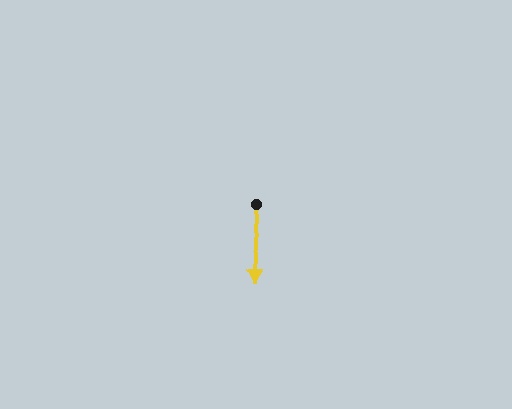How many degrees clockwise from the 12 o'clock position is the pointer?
Approximately 184 degrees.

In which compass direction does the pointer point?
South.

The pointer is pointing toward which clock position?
Roughly 6 o'clock.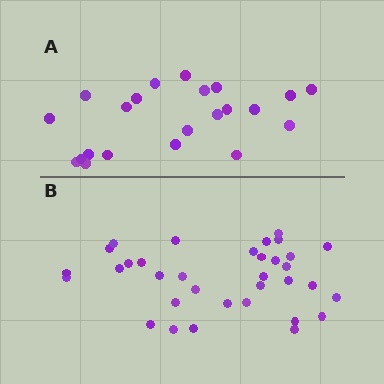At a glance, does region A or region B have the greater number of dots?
Region B (the bottom region) has more dots.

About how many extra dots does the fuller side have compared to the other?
Region B has roughly 12 or so more dots than region A.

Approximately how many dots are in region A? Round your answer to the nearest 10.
About 20 dots. (The exact count is 22, which rounds to 20.)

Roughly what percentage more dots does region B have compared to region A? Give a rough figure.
About 55% more.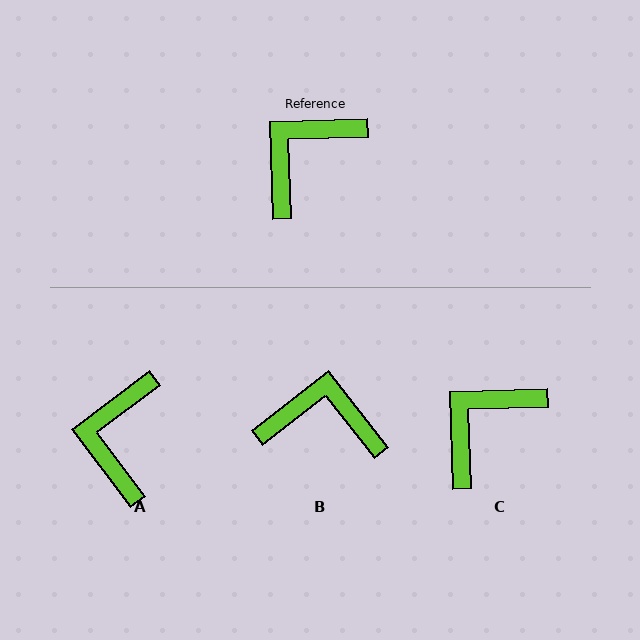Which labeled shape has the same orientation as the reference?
C.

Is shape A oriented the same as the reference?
No, it is off by about 35 degrees.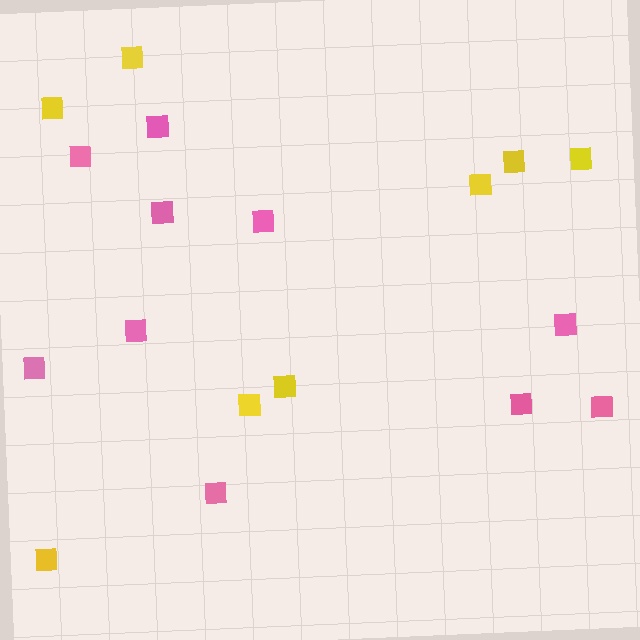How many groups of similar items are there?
There are 2 groups: one group of yellow squares (8) and one group of pink squares (10).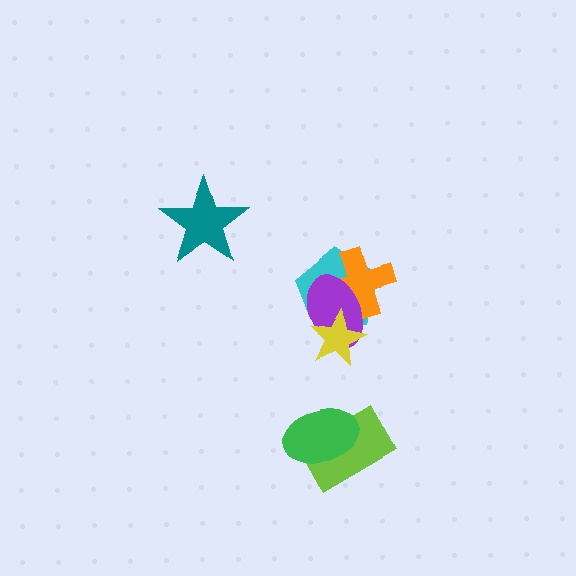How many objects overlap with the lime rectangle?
1 object overlaps with the lime rectangle.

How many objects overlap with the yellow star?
2 objects overlap with the yellow star.